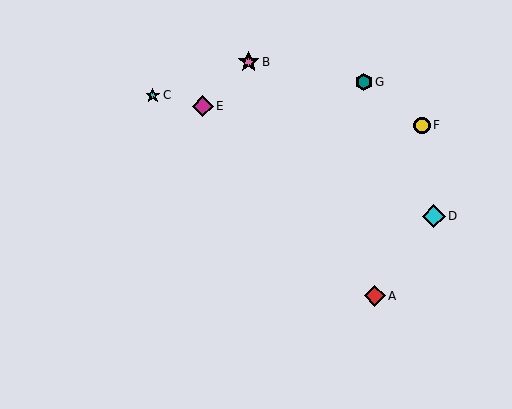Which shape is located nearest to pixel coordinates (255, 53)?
The pink star (labeled B) at (249, 62) is nearest to that location.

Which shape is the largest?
The cyan diamond (labeled D) is the largest.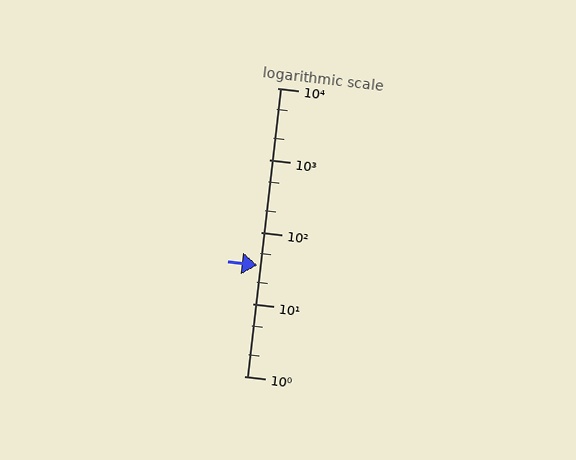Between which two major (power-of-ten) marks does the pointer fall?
The pointer is between 10 and 100.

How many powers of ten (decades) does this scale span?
The scale spans 4 decades, from 1 to 10000.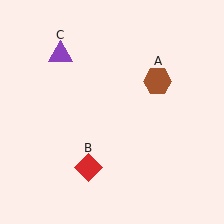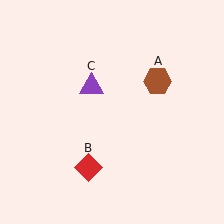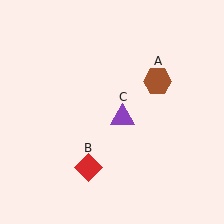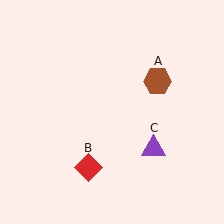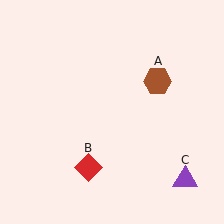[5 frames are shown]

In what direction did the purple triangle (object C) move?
The purple triangle (object C) moved down and to the right.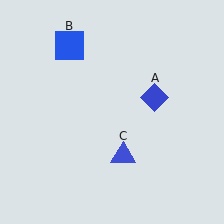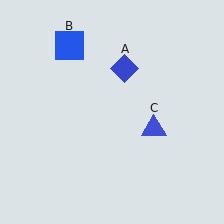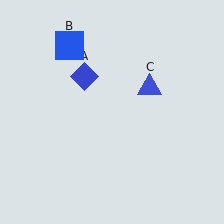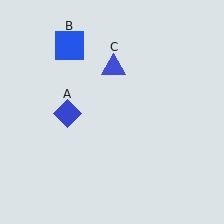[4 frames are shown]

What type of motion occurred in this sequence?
The blue diamond (object A), blue triangle (object C) rotated counterclockwise around the center of the scene.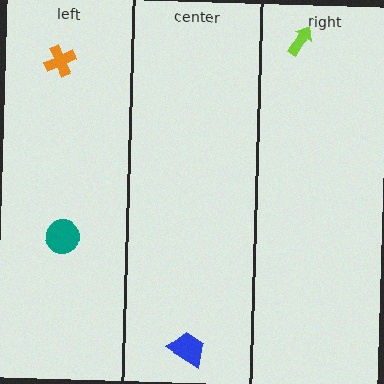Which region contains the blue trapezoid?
The center region.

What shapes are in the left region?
The teal circle, the orange cross.